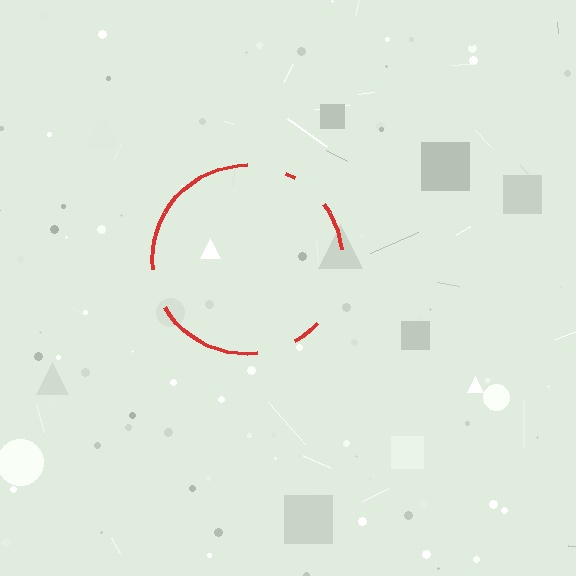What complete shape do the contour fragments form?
The contour fragments form a circle.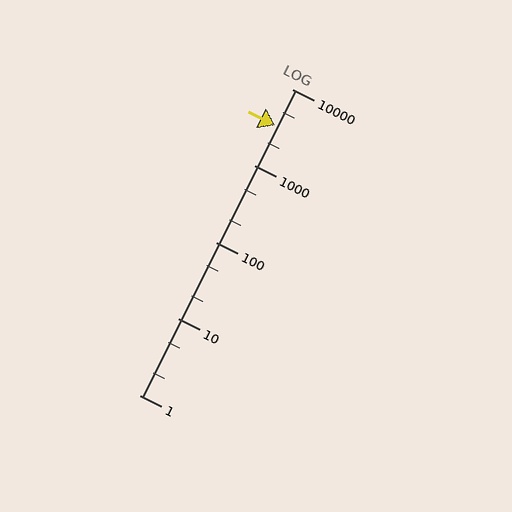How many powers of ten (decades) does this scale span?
The scale spans 4 decades, from 1 to 10000.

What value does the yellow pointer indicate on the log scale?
The pointer indicates approximately 3400.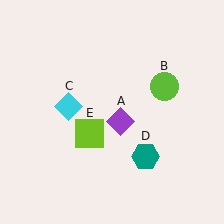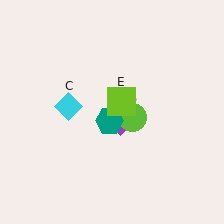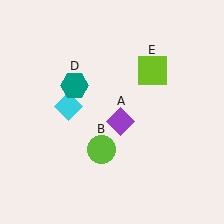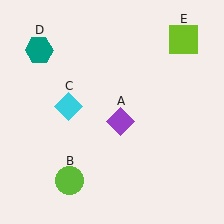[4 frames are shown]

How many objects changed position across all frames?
3 objects changed position: lime circle (object B), teal hexagon (object D), lime square (object E).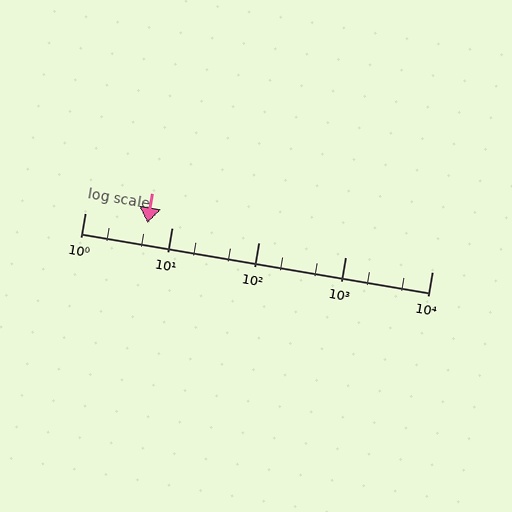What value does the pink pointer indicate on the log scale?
The pointer indicates approximately 5.3.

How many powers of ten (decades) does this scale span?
The scale spans 4 decades, from 1 to 10000.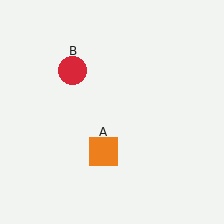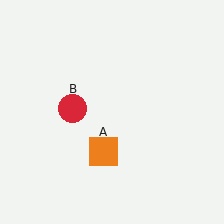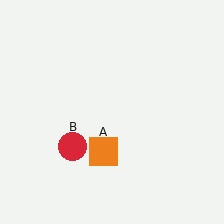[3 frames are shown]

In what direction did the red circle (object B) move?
The red circle (object B) moved down.